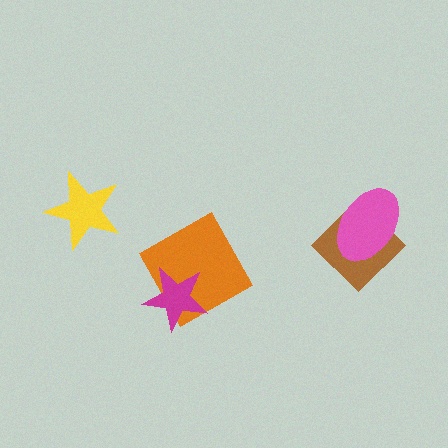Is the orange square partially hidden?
Yes, it is partially covered by another shape.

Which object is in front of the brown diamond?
The pink ellipse is in front of the brown diamond.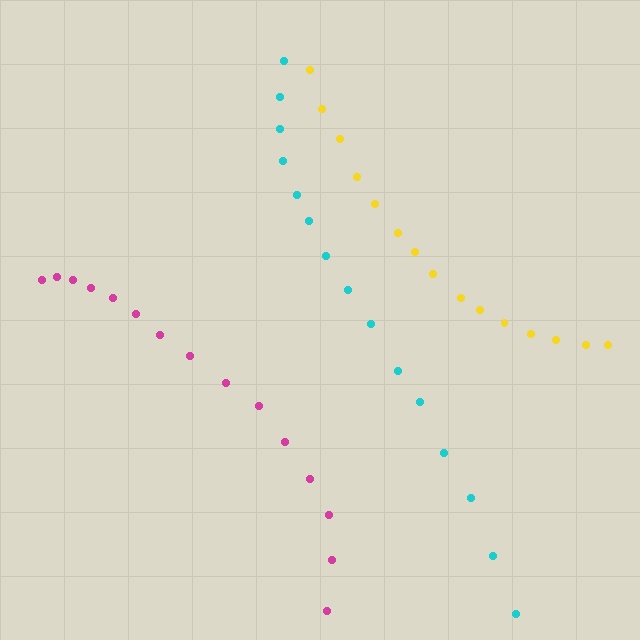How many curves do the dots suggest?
There are 3 distinct paths.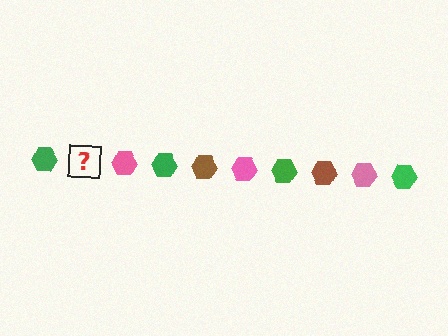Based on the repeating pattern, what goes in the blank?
The blank should be a brown hexagon.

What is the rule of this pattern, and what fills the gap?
The rule is that the pattern cycles through green, brown, pink hexagons. The gap should be filled with a brown hexagon.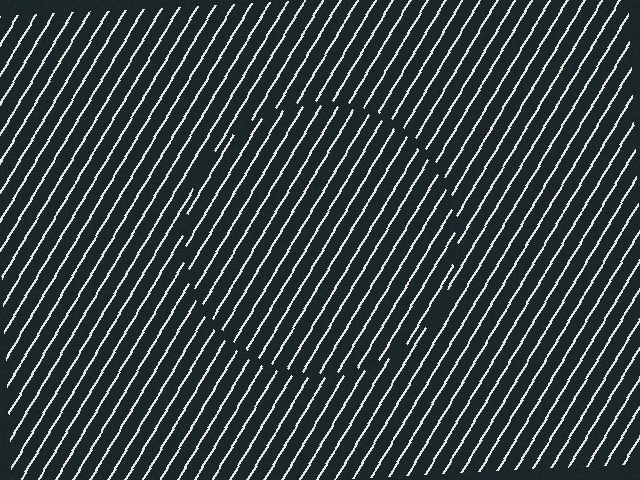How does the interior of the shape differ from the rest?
The interior of the shape contains the same grating, shifted by half a period — the contour is defined by the phase discontinuity where line-ends from the inner and outer gratings abut.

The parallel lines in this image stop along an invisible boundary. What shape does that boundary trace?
An illusory circle. The interior of the shape contains the same grating, shifted by half a period — the contour is defined by the phase discontinuity where line-ends from the inner and outer gratings abut.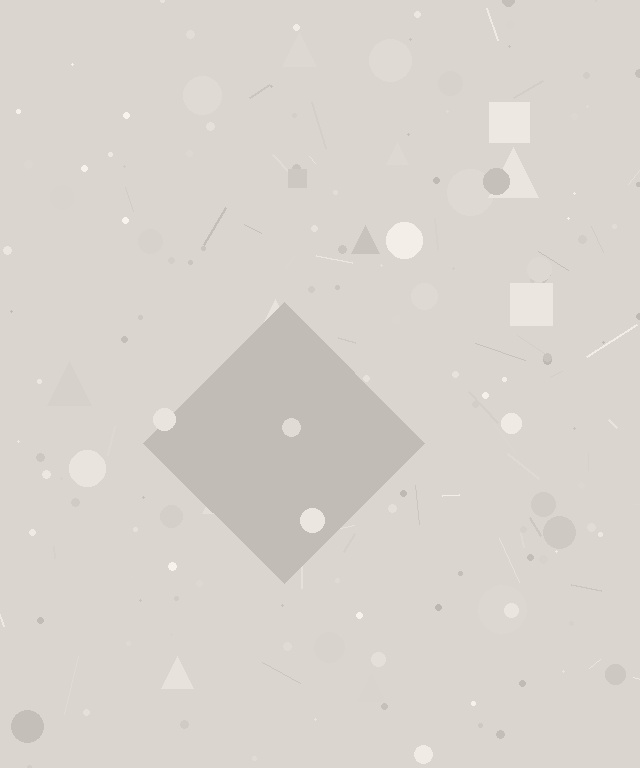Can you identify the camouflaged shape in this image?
The camouflaged shape is a diamond.